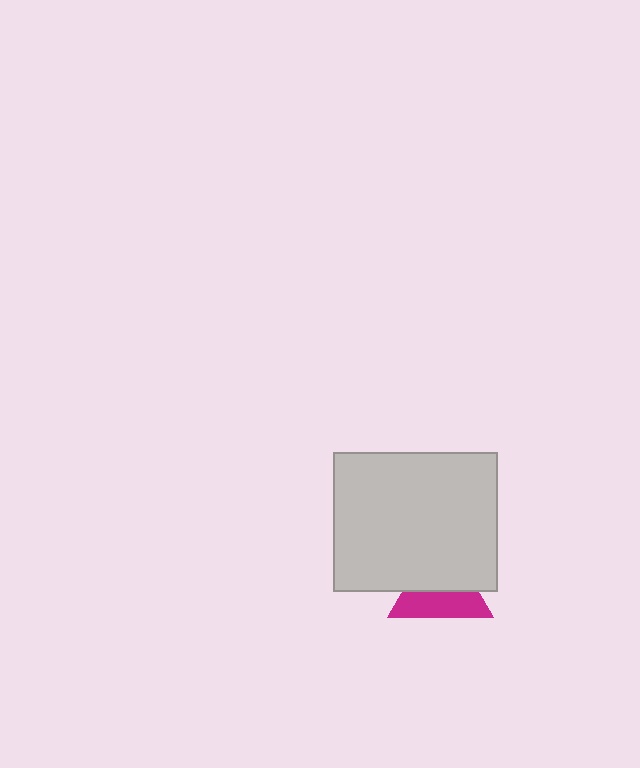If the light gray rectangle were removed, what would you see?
You would see the complete magenta triangle.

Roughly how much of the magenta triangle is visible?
About half of it is visible (roughly 49%).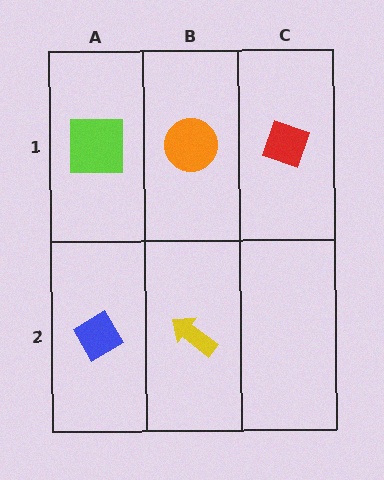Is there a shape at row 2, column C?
No, that cell is empty.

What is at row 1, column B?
An orange circle.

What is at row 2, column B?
A yellow arrow.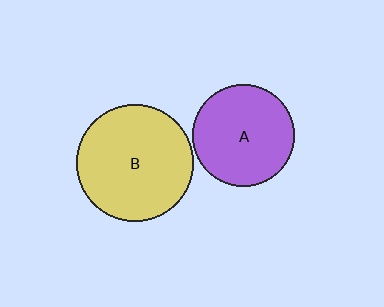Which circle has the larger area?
Circle B (yellow).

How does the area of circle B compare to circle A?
Approximately 1.3 times.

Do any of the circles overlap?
No, none of the circles overlap.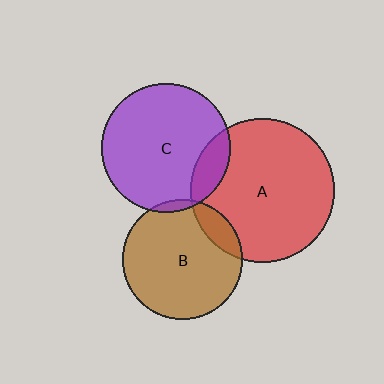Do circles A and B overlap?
Yes.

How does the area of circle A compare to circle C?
Approximately 1.2 times.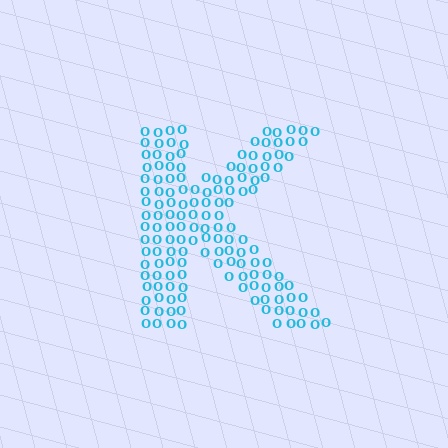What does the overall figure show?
The overall figure shows the letter K.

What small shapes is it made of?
It is made of small letter O's.